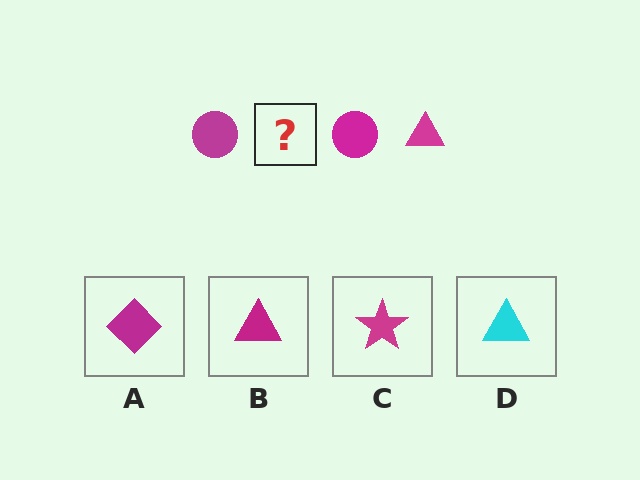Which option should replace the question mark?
Option B.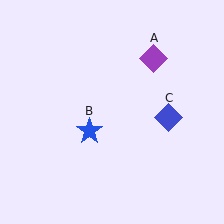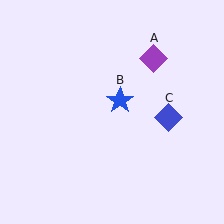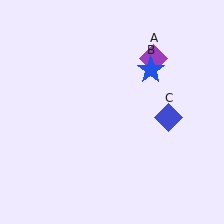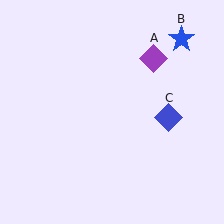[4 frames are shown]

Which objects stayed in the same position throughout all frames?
Purple diamond (object A) and blue diamond (object C) remained stationary.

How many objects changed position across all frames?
1 object changed position: blue star (object B).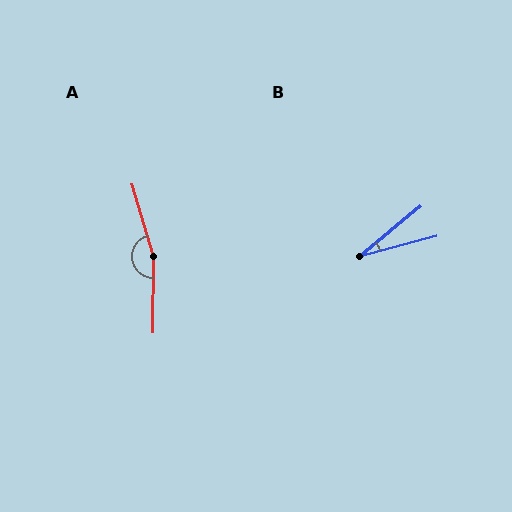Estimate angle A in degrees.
Approximately 163 degrees.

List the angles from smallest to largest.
B (24°), A (163°).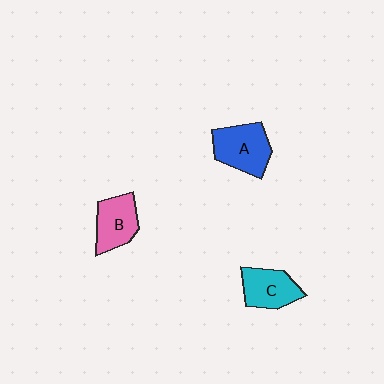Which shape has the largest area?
Shape A (blue).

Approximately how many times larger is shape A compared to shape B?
Approximately 1.2 times.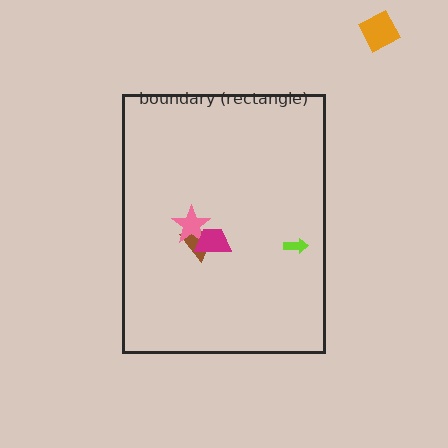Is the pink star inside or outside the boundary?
Inside.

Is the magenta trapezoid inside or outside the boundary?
Inside.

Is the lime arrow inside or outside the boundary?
Inside.